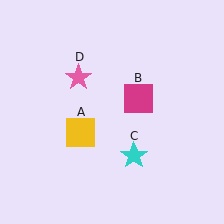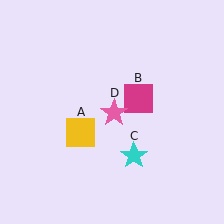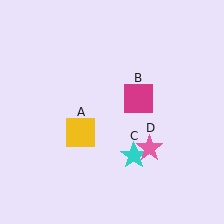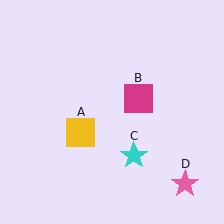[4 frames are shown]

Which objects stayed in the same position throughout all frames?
Yellow square (object A) and magenta square (object B) and cyan star (object C) remained stationary.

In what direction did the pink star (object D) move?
The pink star (object D) moved down and to the right.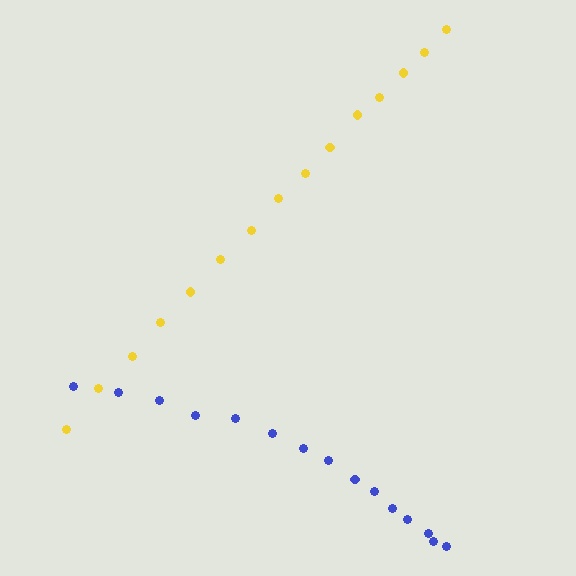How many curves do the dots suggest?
There are 2 distinct paths.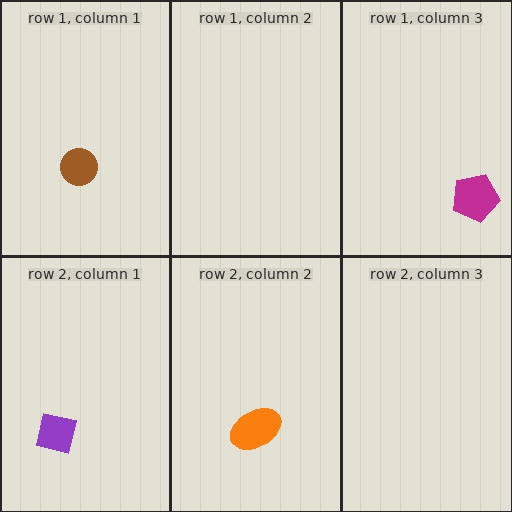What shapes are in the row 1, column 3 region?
The magenta pentagon.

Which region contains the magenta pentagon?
The row 1, column 3 region.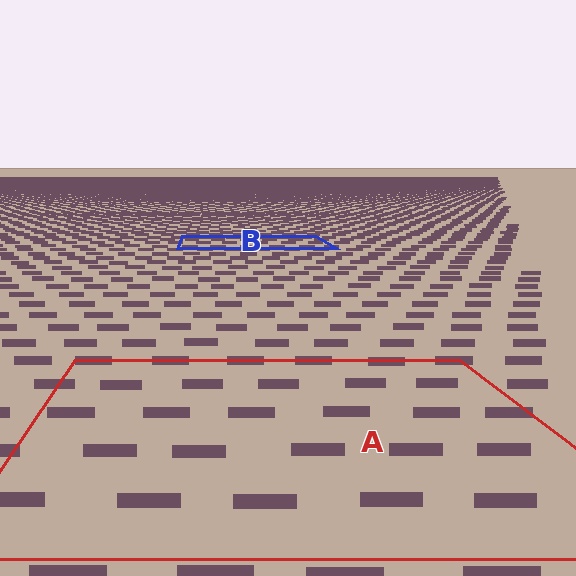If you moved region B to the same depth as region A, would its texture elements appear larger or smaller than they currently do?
They would appear larger. At a closer depth, the same texture elements are projected at a bigger on-screen size.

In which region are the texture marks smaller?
The texture marks are smaller in region B, because it is farther away.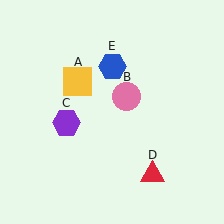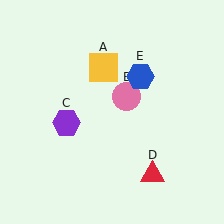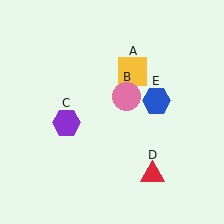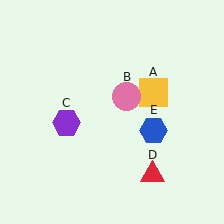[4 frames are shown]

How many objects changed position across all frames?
2 objects changed position: yellow square (object A), blue hexagon (object E).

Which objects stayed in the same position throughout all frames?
Pink circle (object B) and purple hexagon (object C) and red triangle (object D) remained stationary.